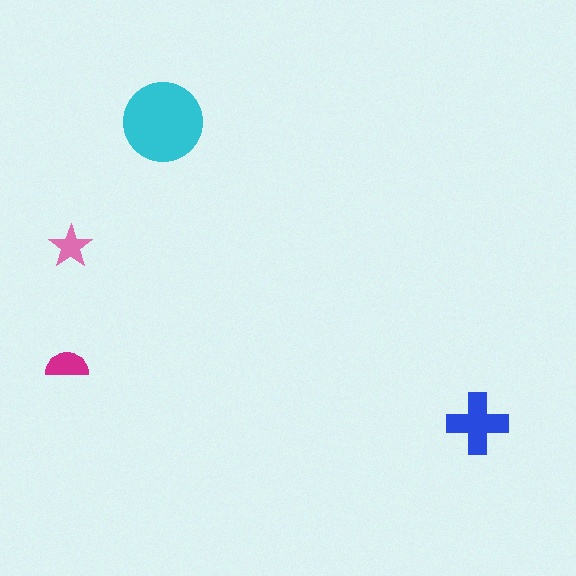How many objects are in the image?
There are 4 objects in the image.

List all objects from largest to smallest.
The cyan circle, the blue cross, the magenta semicircle, the pink star.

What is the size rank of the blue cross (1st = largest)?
2nd.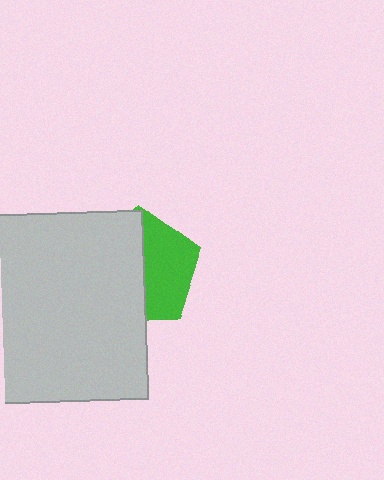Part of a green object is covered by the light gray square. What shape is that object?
It is a pentagon.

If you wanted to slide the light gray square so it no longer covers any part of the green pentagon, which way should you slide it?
Slide it left — that is the most direct way to separate the two shapes.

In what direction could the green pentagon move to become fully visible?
The green pentagon could move right. That would shift it out from behind the light gray square entirely.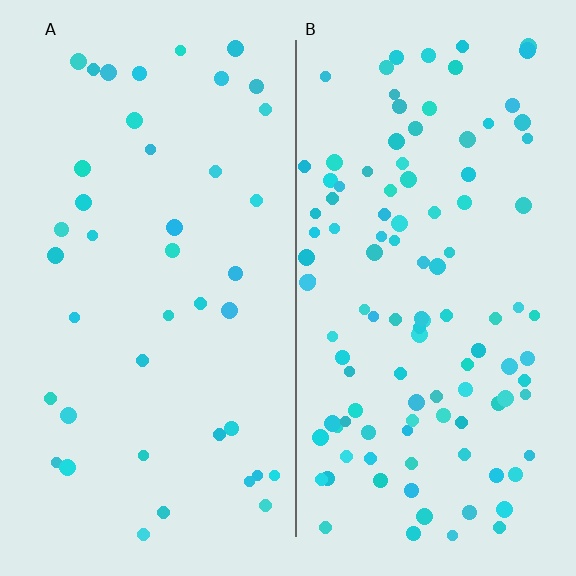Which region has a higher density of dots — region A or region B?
B (the right).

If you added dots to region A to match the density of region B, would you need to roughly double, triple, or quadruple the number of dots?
Approximately triple.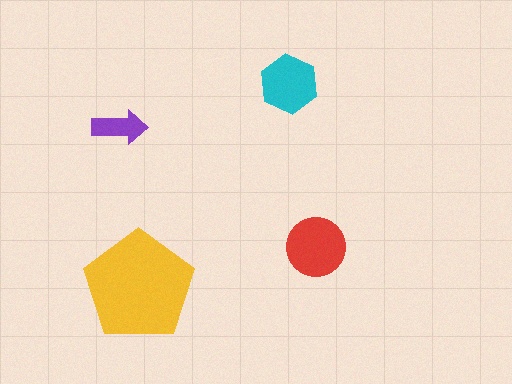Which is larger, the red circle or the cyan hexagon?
The red circle.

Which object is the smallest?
The purple arrow.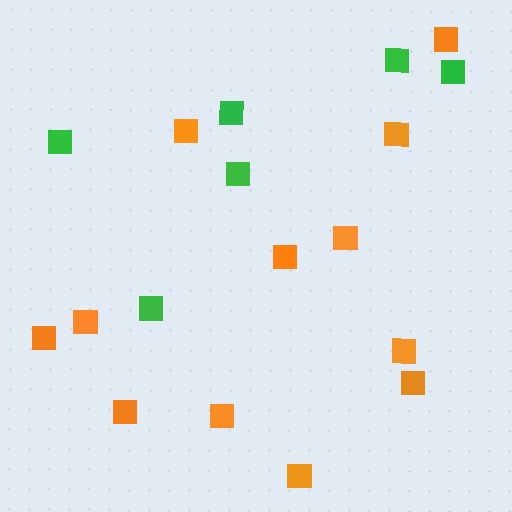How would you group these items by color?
There are 2 groups: one group of green squares (6) and one group of orange squares (12).